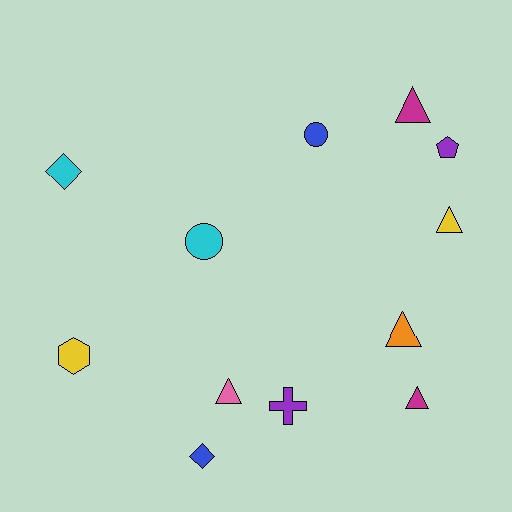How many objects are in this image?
There are 12 objects.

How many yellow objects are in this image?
There are 2 yellow objects.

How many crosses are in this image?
There is 1 cross.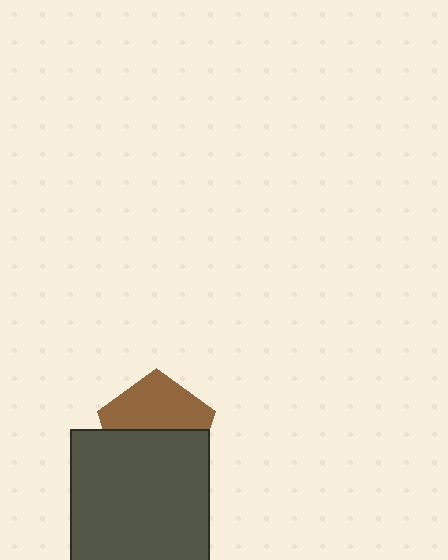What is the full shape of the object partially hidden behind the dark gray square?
The partially hidden object is a brown pentagon.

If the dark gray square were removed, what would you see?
You would see the complete brown pentagon.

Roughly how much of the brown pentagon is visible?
About half of it is visible (roughly 49%).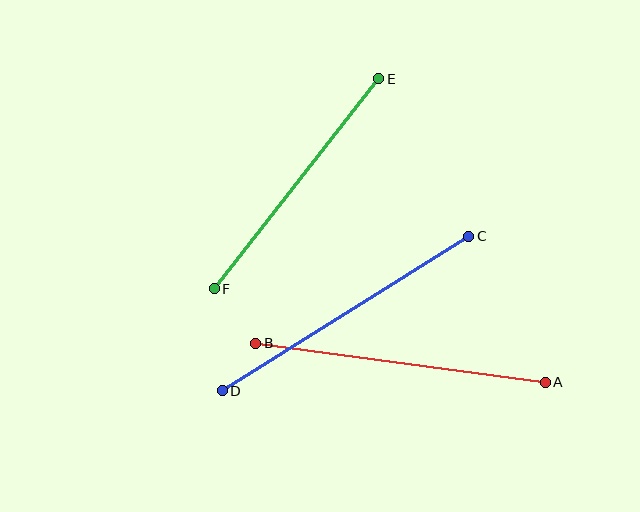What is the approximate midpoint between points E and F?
The midpoint is at approximately (296, 184) pixels.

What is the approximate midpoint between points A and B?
The midpoint is at approximately (400, 363) pixels.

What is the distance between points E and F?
The distance is approximately 267 pixels.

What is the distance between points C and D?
The distance is approximately 290 pixels.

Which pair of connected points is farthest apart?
Points A and B are farthest apart.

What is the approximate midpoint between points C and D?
The midpoint is at approximately (345, 314) pixels.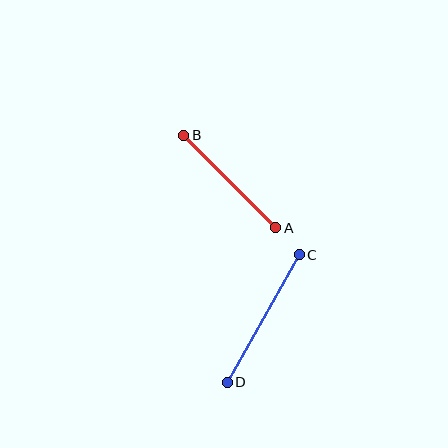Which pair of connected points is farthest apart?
Points C and D are farthest apart.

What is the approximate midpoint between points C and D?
The midpoint is at approximately (263, 319) pixels.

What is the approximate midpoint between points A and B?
The midpoint is at approximately (230, 181) pixels.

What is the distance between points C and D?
The distance is approximately 146 pixels.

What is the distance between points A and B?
The distance is approximately 130 pixels.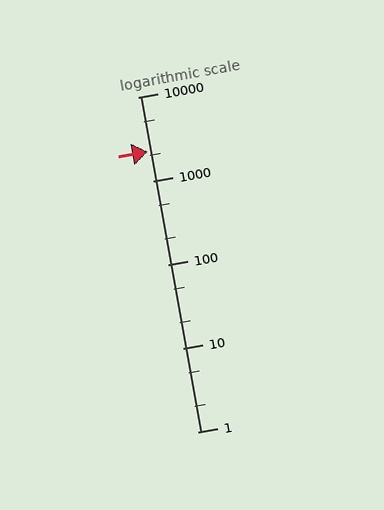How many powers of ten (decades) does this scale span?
The scale spans 4 decades, from 1 to 10000.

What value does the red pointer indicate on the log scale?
The pointer indicates approximately 2200.